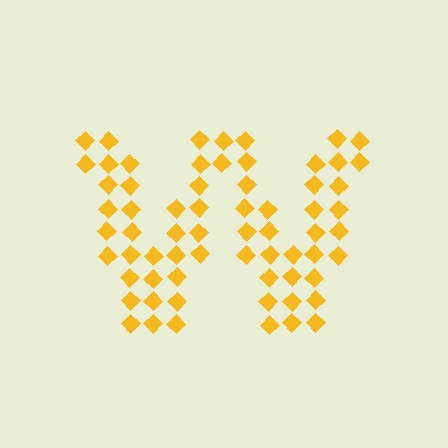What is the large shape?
The large shape is the letter W.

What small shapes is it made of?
It is made of small diamonds.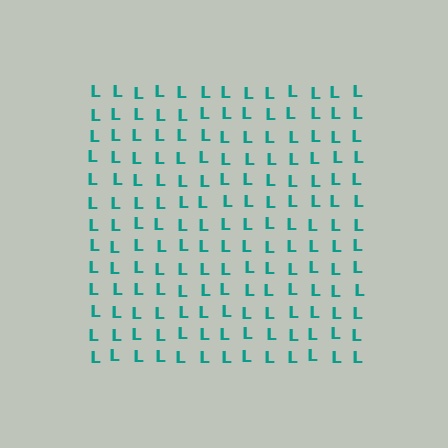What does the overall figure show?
The overall figure shows a square.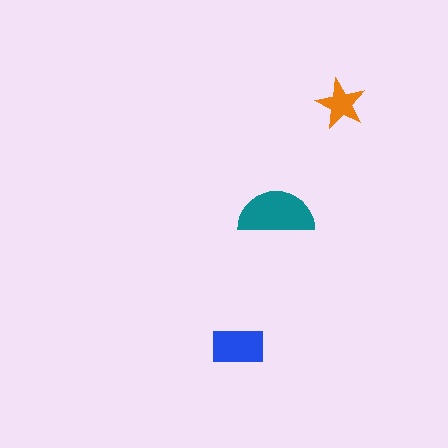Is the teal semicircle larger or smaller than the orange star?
Larger.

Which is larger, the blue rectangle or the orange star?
The blue rectangle.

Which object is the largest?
The teal semicircle.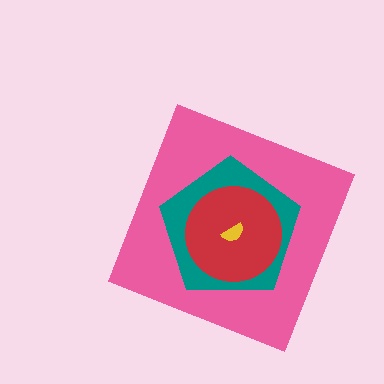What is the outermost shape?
The pink diamond.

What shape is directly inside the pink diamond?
The teal pentagon.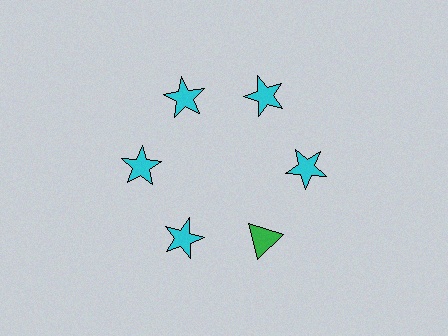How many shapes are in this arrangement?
There are 6 shapes arranged in a ring pattern.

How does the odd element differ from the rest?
It differs in both color (green instead of cyan) and shape (triangle instead of star).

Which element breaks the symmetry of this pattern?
The green triangle at roughly the 5 o'clock position breaks the symmetry. All other shapes are cyan stars.